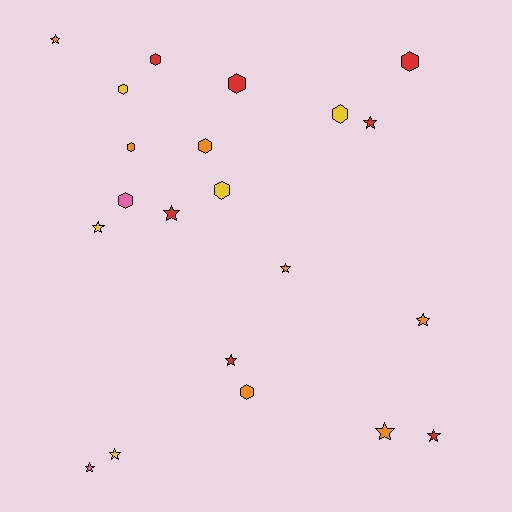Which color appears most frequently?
Red, with 7 objects.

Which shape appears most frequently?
Star, with 11 objects.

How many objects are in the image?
There are 21 objects.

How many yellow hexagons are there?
There are 3 yellow hexagons.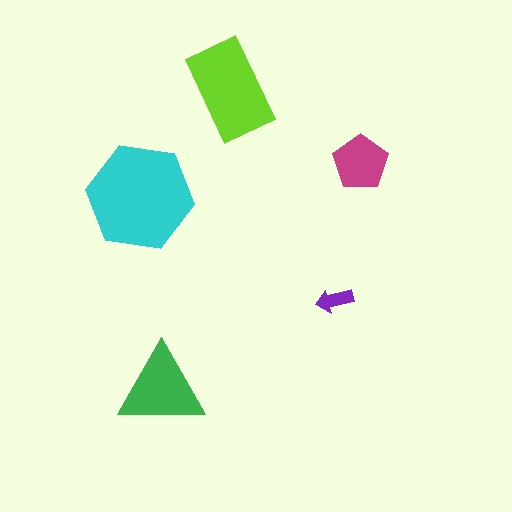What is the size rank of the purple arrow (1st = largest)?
5th.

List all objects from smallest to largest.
The purple arrow, the magenta pentagon, the green triangle, the lime rectangle, the cyan hexagon.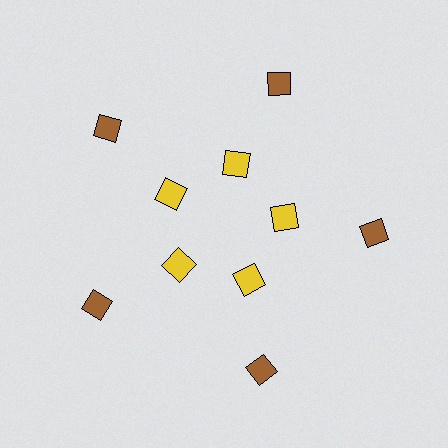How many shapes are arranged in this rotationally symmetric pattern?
There are 10 shapes, arranged in 5 groups of 2.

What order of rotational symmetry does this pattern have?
This pattern has 5-fold rotational symmetry.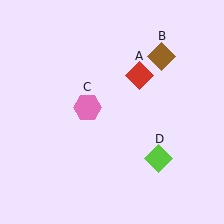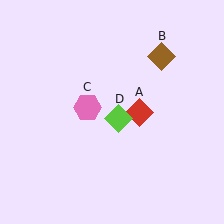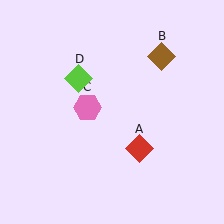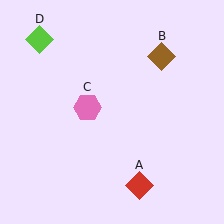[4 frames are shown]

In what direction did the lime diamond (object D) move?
The lime diamond (object D) moved up and to the left.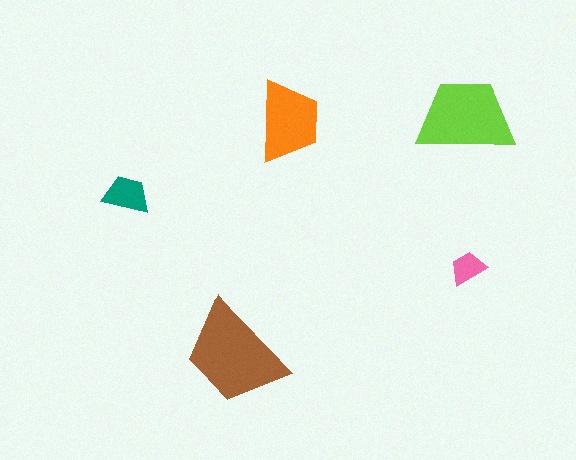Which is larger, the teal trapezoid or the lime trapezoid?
The lime one.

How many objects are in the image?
There are 5 objects in the image.